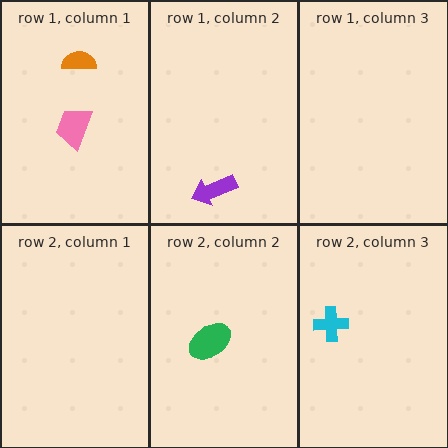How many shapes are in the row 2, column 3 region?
1.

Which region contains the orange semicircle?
The row 1, column 1 region.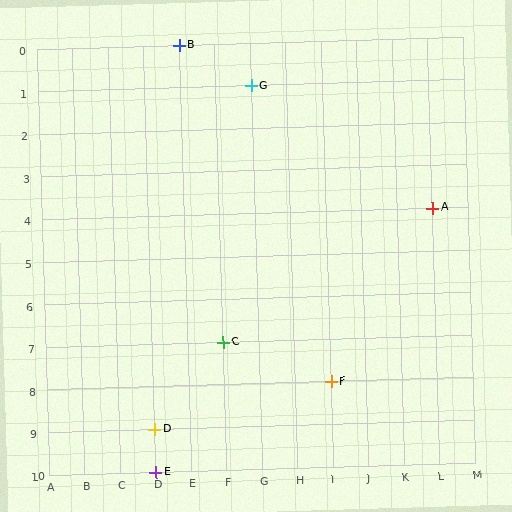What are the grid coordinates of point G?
Point G is at grid coordinates (G, 1).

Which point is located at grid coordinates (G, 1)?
Point G is at (G, 1).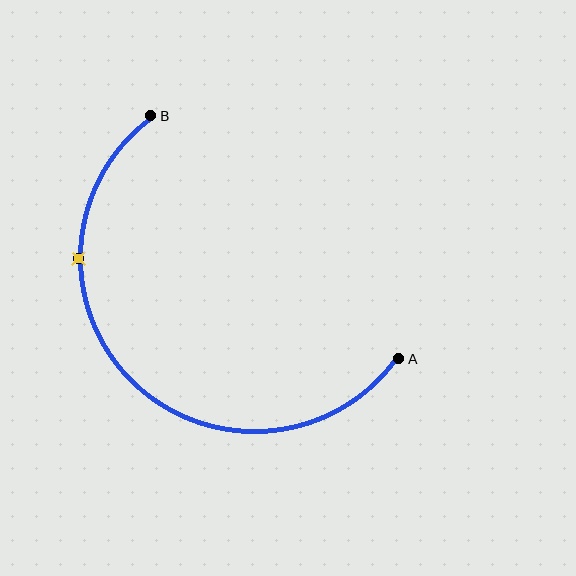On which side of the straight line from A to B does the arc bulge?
The arc bulges below and to the left of the straight line connecting A and B.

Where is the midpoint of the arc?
The arc midpoint is the point on the curve farthest from the straight line joining A and B. It sits below and to the left of that line.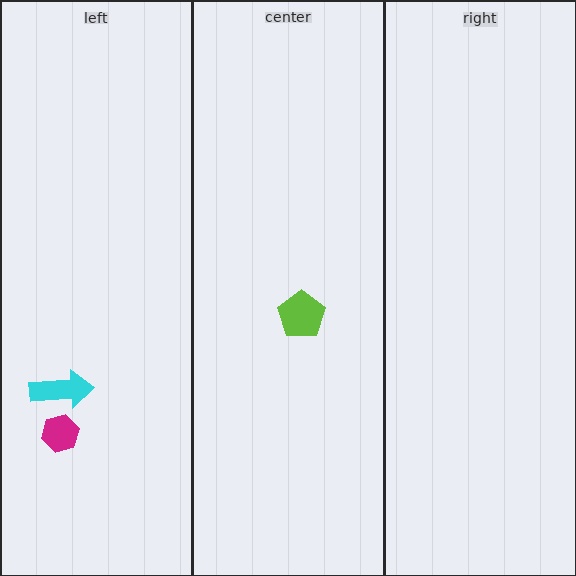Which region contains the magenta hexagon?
The left region.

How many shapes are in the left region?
2.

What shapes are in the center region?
The lime pentagon.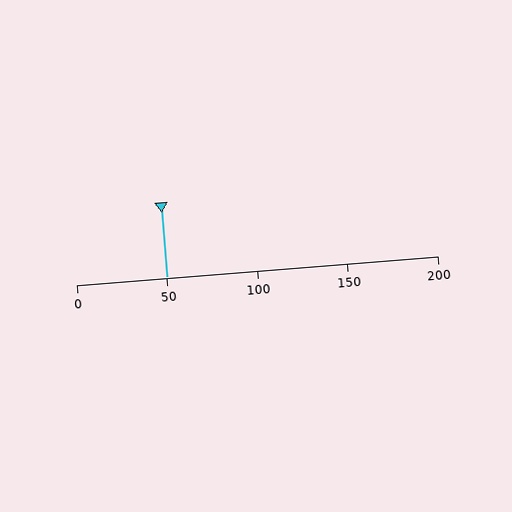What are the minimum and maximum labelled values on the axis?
The axis runs from 0 to 200.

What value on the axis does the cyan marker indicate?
The marker indicates approximately 50.